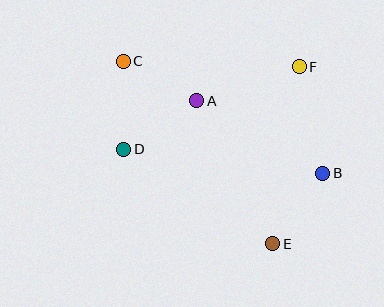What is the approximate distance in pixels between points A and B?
The distance between A and B is approximately 145 pixels.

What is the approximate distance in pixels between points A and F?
The distance between A and F is approximately 108 pixels.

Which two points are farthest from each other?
Points C and E are farthest from each other.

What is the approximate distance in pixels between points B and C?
The distance between B and C is approximately 229 pixels.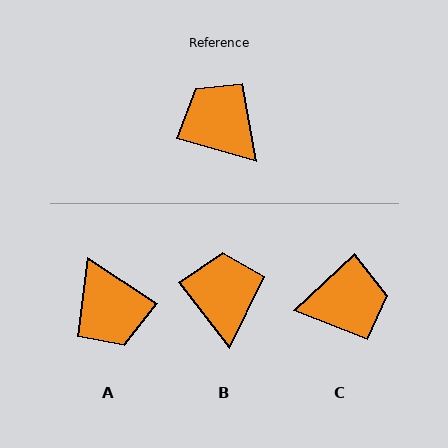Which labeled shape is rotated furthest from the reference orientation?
A, about 163 degrees away.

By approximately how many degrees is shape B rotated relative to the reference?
Approximately 36 degrees clockwise.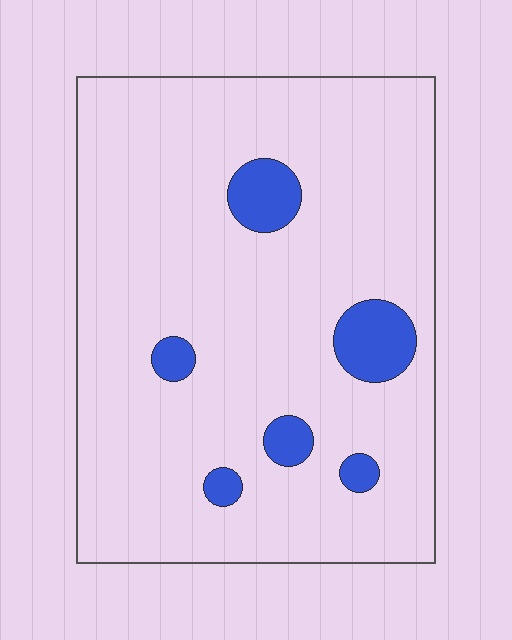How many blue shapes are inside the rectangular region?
6.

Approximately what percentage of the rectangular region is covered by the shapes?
Approximately 10%.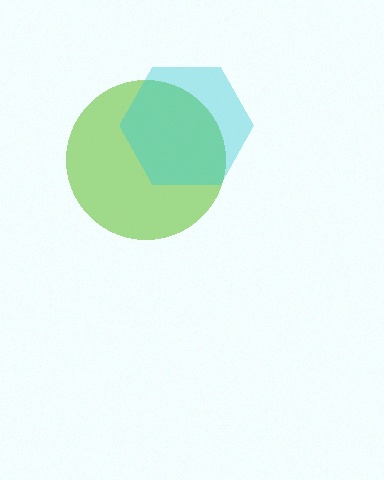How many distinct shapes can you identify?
There are 2 distinct shapes: a lime circle, a cyan hexagon.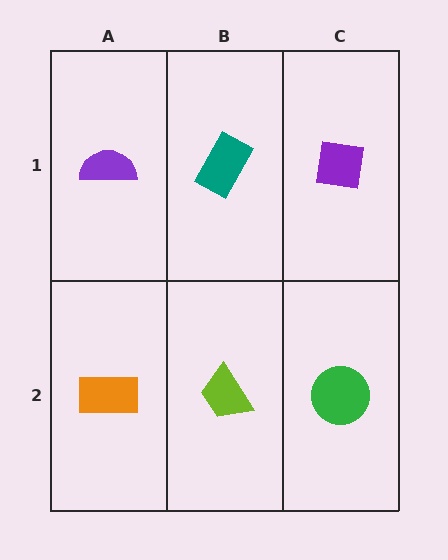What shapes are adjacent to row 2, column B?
A teal rectangle (row 1, column B), an orange rectangle (row 2, column A), a green circle (row 2, column C).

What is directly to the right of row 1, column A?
A teal rectangle.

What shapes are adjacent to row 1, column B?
A lime trapezoid (row 2, column B), a purple semicircle (row 1, column A), a purple square (row 1, column C).